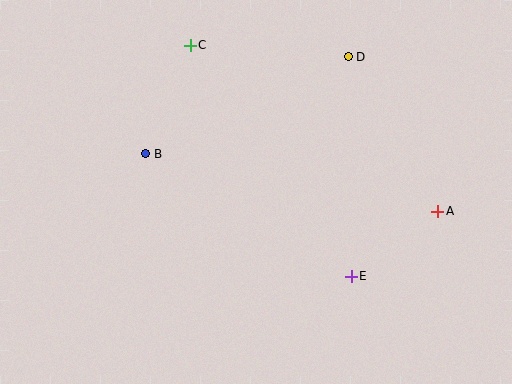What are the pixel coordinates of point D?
Point D is at (348, 57).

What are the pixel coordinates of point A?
Point A is at (438, 211).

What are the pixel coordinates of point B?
Point B is at (146, 154).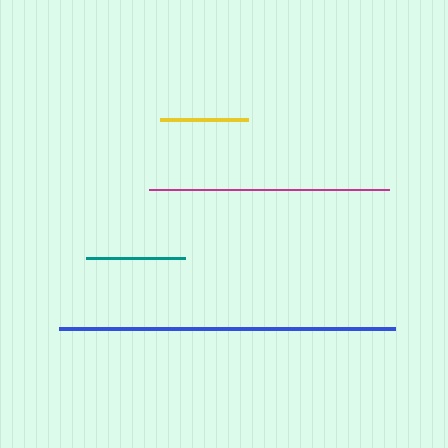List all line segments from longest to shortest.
From longest to shortest: blue, magenta, teal, yellow.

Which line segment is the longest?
The blue line is the longest at approximately 336 pixels.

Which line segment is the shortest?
The yellow line is the shortest at approximately 89 pixels.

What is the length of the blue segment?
The blue segment is approximately 336 pixels long.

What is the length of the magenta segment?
The magenta segment is approximately 240 pixels long.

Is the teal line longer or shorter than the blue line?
The blue line is longer than the teal line.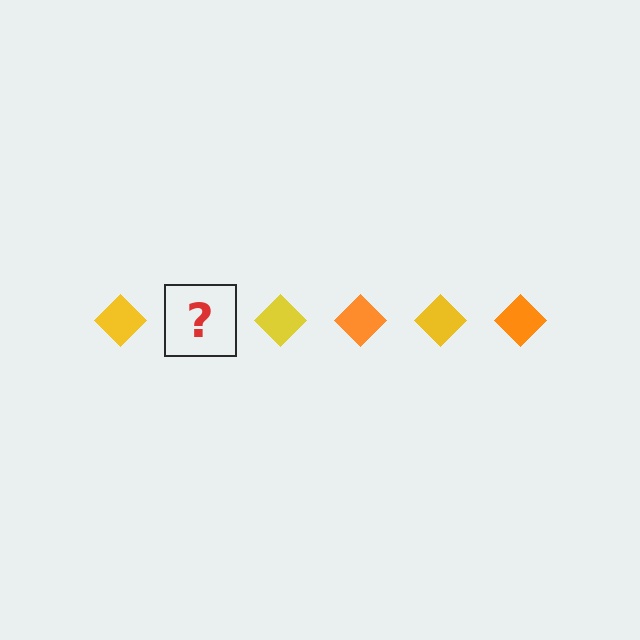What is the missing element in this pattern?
The missing element is an orange diamond.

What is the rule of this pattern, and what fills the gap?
The rule is that the pattern cycles through yellow, orange diamonds. The gap should be filled with an orange diamond.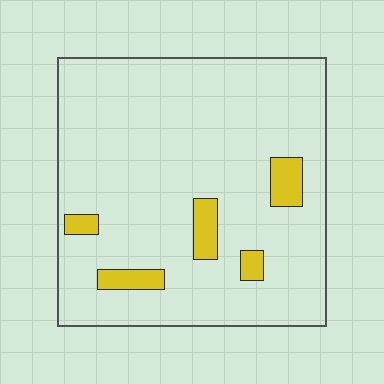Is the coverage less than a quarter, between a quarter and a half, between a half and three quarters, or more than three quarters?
Less than a quarter.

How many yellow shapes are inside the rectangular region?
5.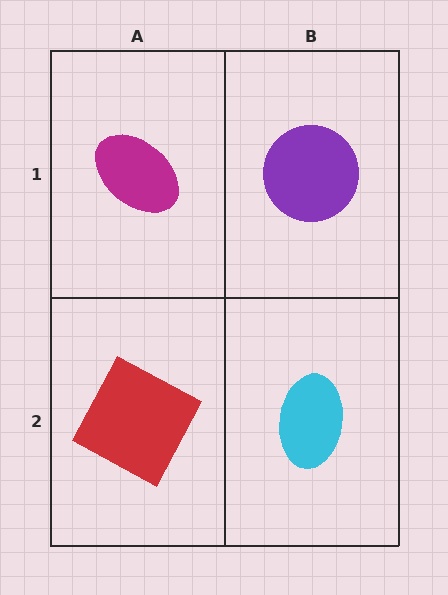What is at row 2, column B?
A cyan ellipse.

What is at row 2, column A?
A red square.